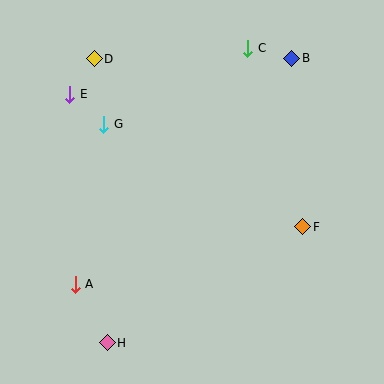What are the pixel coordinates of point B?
Point B is at (292, 58).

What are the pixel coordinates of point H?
Point H is at (107, 343).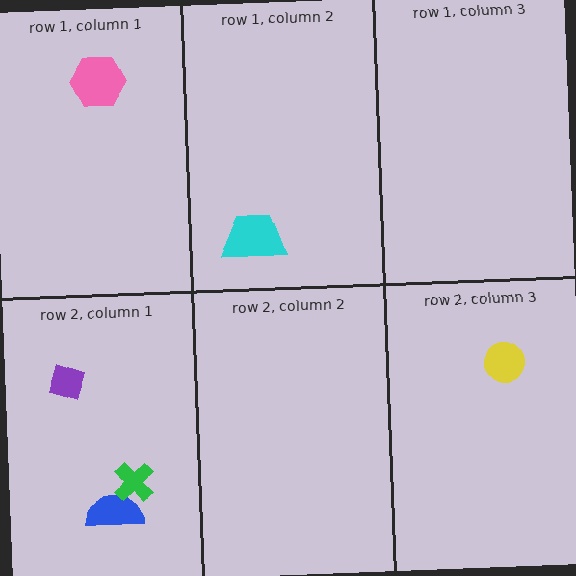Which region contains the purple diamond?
The row 2, column 1 region.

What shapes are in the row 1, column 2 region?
The cyan trapezoid.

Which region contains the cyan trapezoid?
The row 1, column 2 region.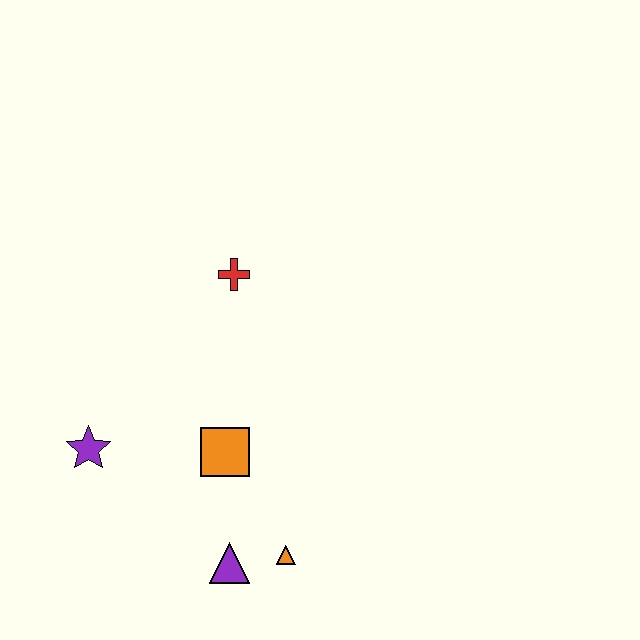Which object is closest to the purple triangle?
The orange triangle is closest to the purple triangle.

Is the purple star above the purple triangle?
Yes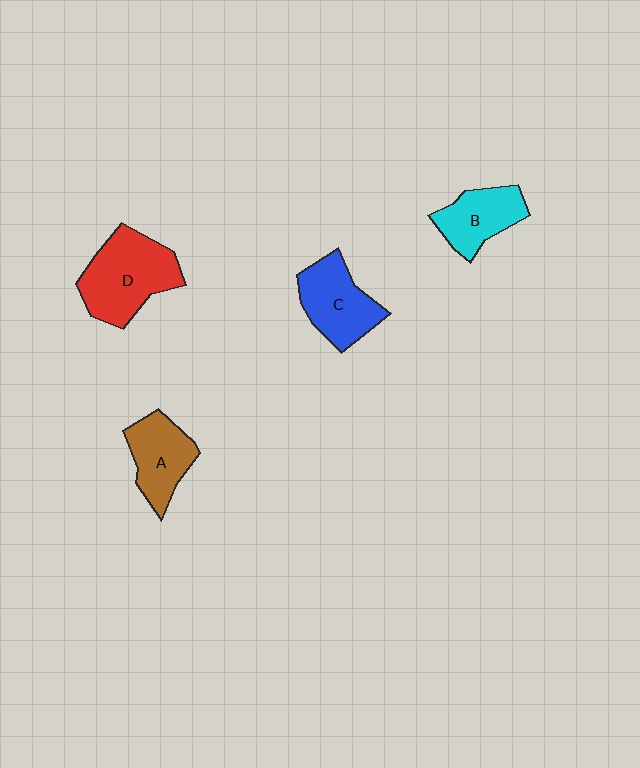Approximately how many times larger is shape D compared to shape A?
Approximately 1.5 times.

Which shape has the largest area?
Shape D (red).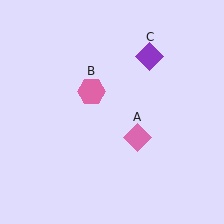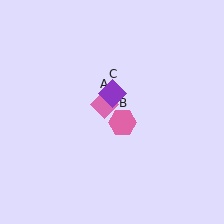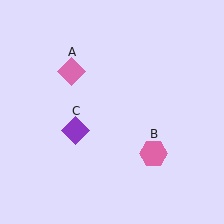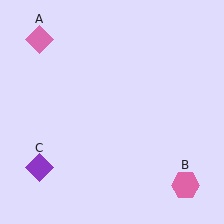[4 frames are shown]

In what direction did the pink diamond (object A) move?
The pink diamond (object A) moved up and to the left.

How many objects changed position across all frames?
3 objects changed position: pink diamond (object A), pink hexagon (object B), purple diamond (object C).